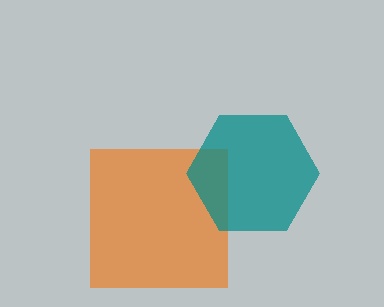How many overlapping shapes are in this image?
There are 2 overlapping shapes in the image.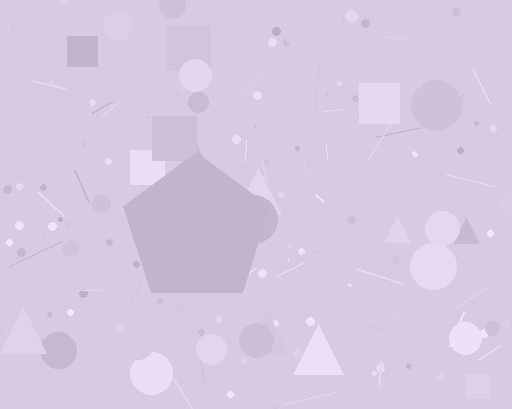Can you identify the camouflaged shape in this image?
The camouflaged shape is a pentagon.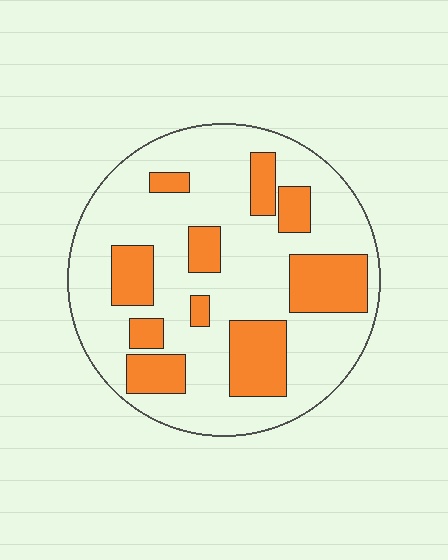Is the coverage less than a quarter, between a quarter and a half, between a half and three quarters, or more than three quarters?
Between a quarter and a half.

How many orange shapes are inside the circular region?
10.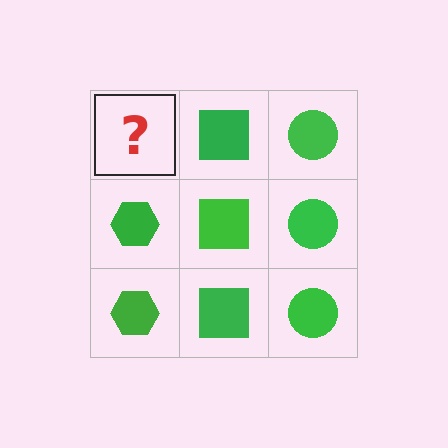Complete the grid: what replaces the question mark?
The question mark should be replaced with a green hexagon.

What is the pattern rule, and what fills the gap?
The rule is that each column has a consistent shape. The gap should be filled with a green hexagon.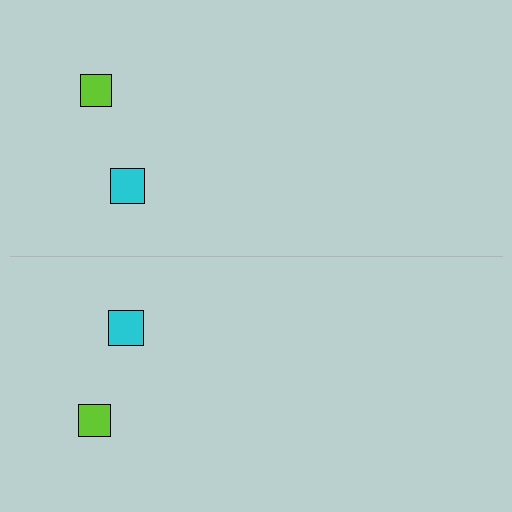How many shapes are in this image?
There are 4 shapes in this image.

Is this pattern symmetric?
Yes, this pattern has bilateral (reflection) symmetry.